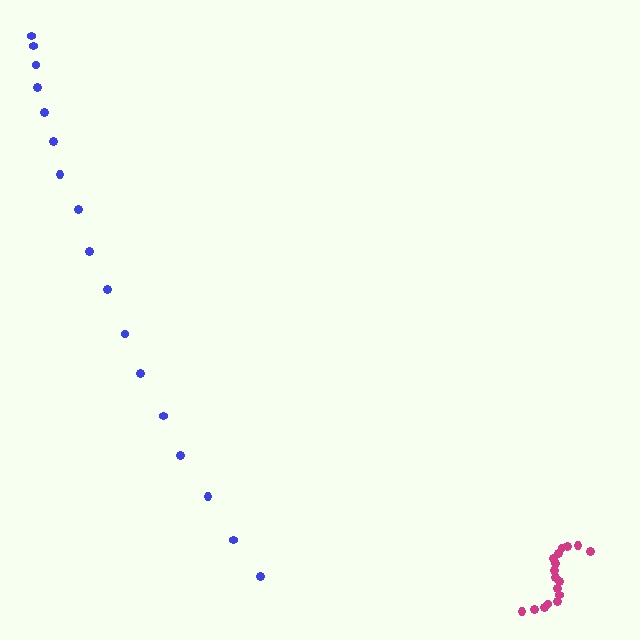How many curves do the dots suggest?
There are 2 distinct paths.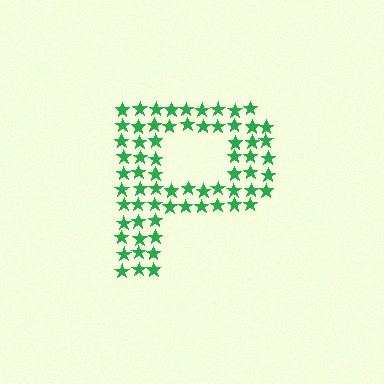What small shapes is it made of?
It is made of small stars.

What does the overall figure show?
The overall figure shows the letter P.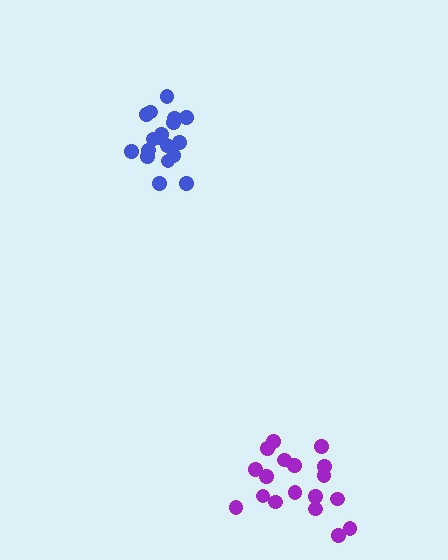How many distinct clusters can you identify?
There are 2 distinct clusters.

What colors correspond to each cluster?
The clusters are colored: purple, blue.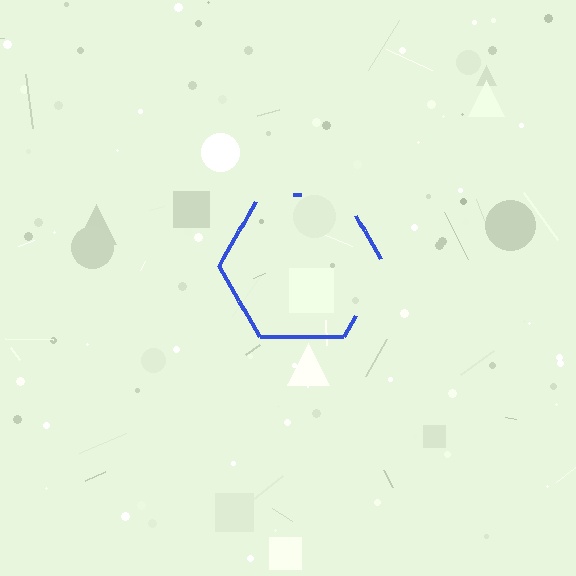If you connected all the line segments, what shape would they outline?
They would outline a hexagon.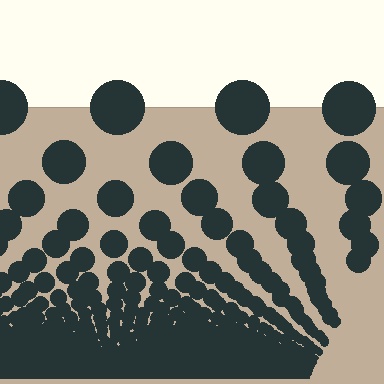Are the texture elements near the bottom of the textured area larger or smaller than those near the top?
Smaller. The gradient is inverted — elements near the bottom are smaller and denser.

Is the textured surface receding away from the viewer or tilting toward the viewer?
The surface appears to tilt toward the viewer. Texture elements get larger and sparser toward the top.